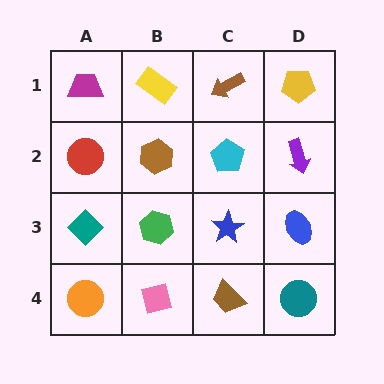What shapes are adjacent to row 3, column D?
A purple arrow (row 2, column D), a teal circle (row 4, column D), a blue star (row 3, column C).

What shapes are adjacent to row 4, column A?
A teal diamond (row 3, column A), a pink square (row 4, column B).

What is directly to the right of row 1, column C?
A yellow pentagon.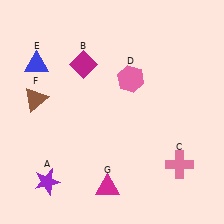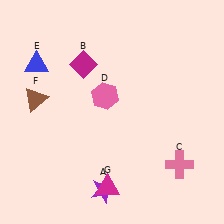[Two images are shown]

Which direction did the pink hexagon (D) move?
The pink hexagon (D) moved left.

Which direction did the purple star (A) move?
The purple star (A) moved right.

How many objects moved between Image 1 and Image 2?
2 objects moved between the two images.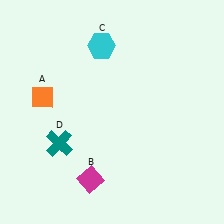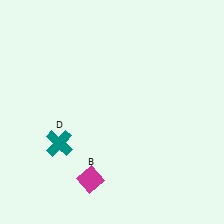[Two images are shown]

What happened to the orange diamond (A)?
The orange diamond (A) was removed in Image 2. It was in the top-left area of Image 1.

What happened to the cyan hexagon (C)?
The cyan hexagon (C) was removed in Image 2. It was in the top-left area of Image 1.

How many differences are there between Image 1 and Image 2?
There are 2 differences between the two images.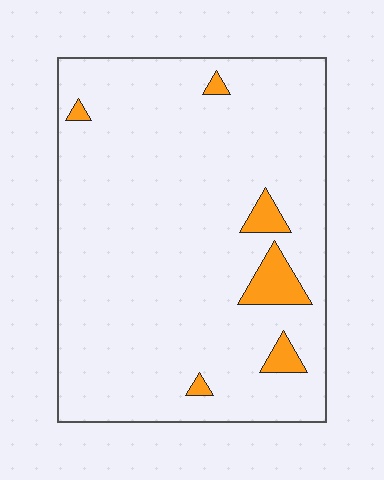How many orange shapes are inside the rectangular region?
6.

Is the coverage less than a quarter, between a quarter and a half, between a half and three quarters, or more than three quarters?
Less than a quarter.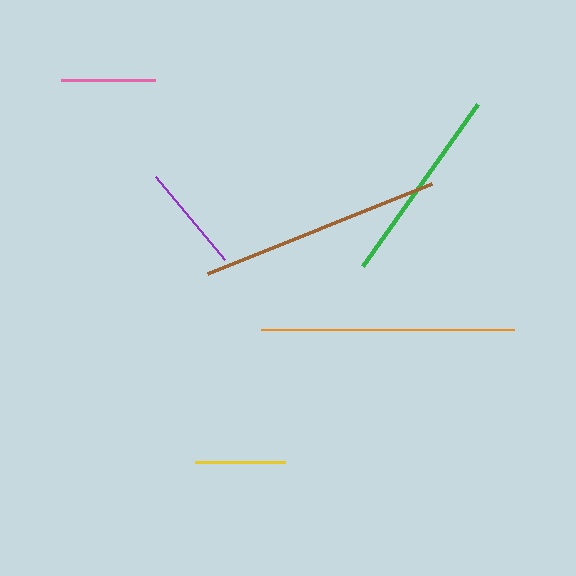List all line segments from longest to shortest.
From longest to shortest: orange, brown, green, purple, pink, yellow.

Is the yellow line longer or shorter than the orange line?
The orange line is longer than the yellow line.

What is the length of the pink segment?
The pink segment is approximately 94 pixels long.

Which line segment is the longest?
The orange line is the longest at approximately 253 pixels.